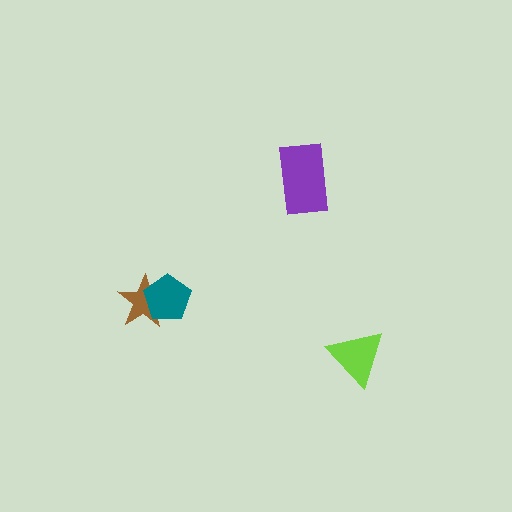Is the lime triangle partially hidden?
No, no other shape covers it.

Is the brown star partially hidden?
Yes, it is partially covered by another shape.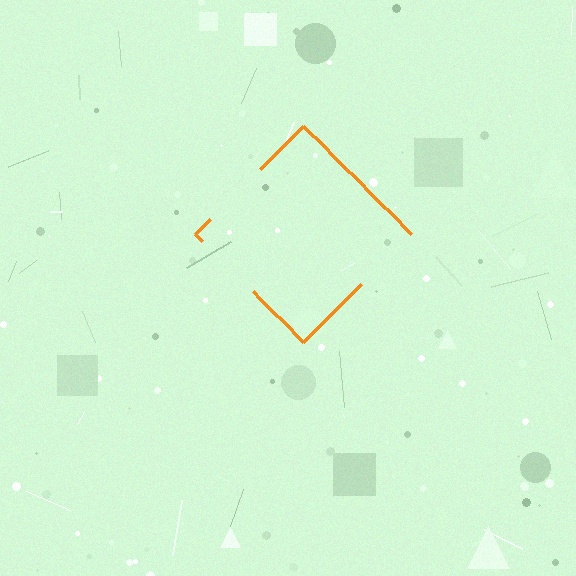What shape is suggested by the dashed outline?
The dashed outline suggests a diamond.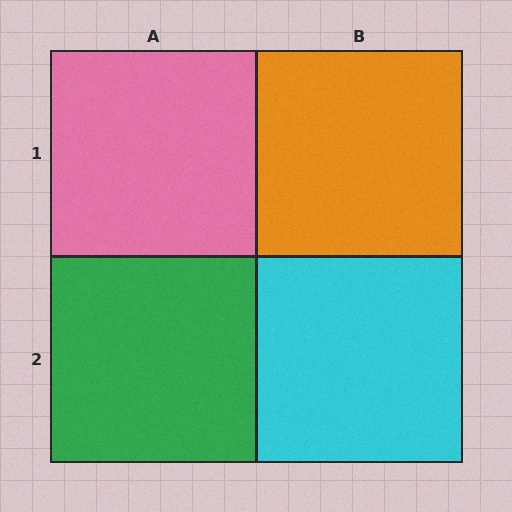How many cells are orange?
1 cell is orange.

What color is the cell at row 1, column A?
Pink.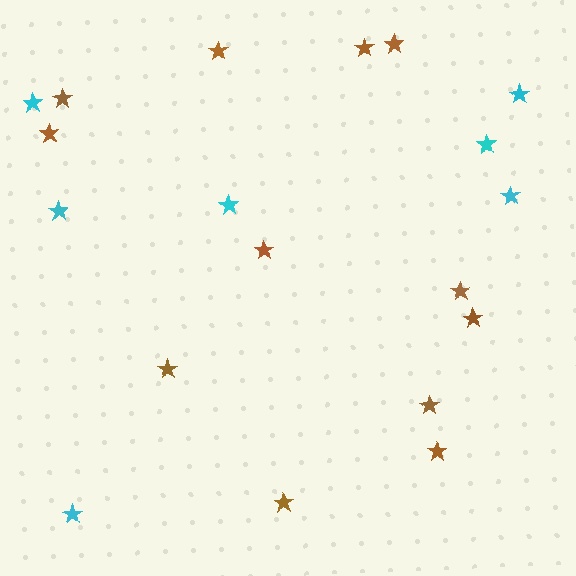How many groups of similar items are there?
There are 2 groups: one group of brown stars (12) and one group of cyan stars (7).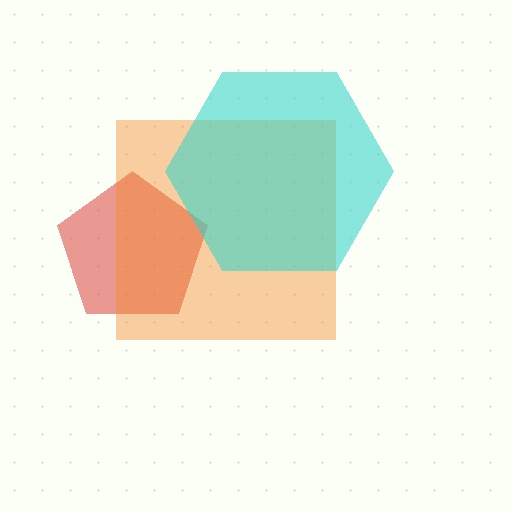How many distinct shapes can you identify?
There are 3 distinct shapes: a red pentagon, an orange square, a cyan hexagon.